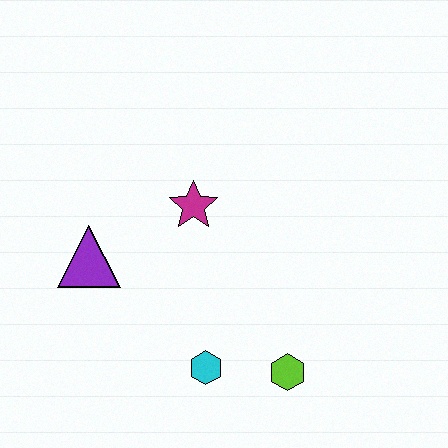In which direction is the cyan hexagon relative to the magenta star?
The cyan hexagon is below the magenta star.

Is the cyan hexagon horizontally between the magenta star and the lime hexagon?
Yes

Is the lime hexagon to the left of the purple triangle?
No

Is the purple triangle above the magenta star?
No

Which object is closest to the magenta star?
The purple triangle is closest to the magenta star.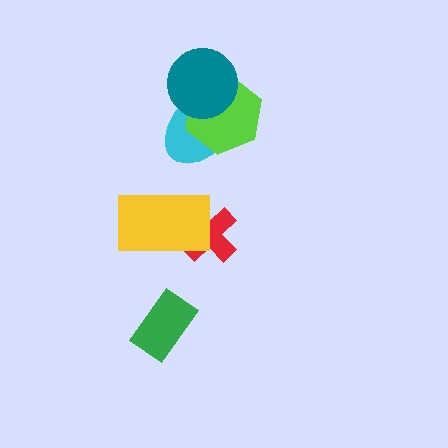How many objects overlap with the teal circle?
2 objects overlap with the teal circle.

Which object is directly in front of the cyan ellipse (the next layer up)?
The lime hexagon is directly in front of the cyan ellipse.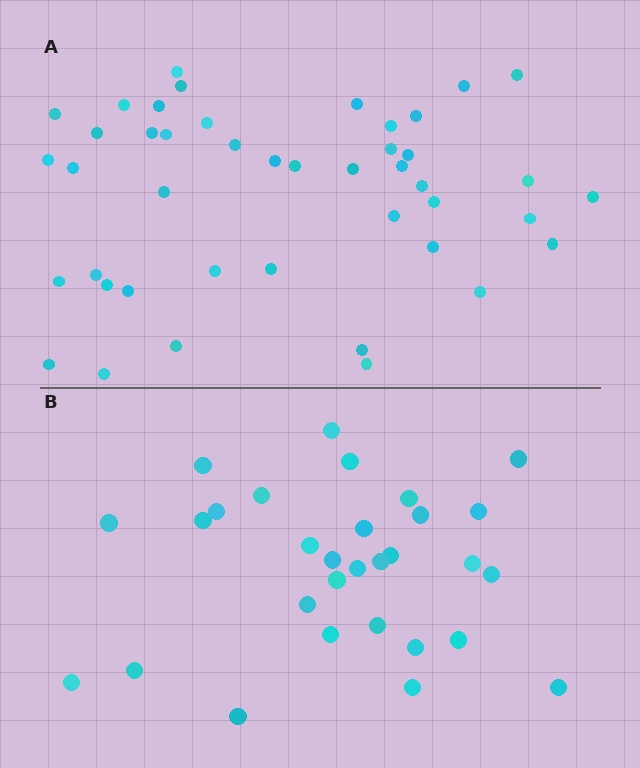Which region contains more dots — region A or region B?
Region A (the top region) has more dots.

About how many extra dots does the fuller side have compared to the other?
Region A has approximately 15 more dots than region B.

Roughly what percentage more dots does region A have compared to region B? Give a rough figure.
About 45% more.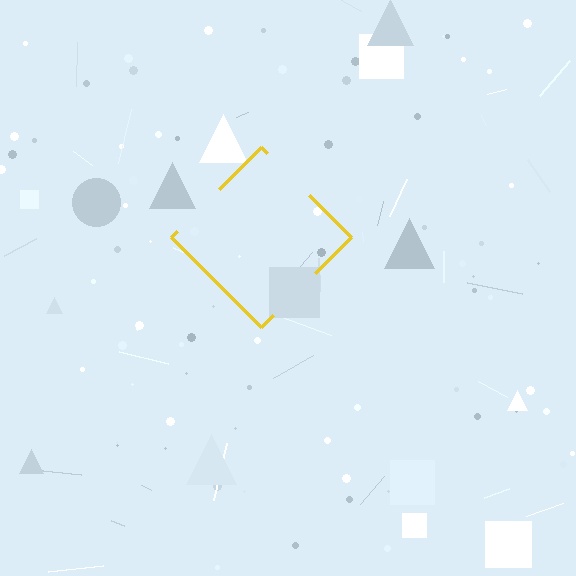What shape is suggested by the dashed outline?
The dashed outline suggests a diamond.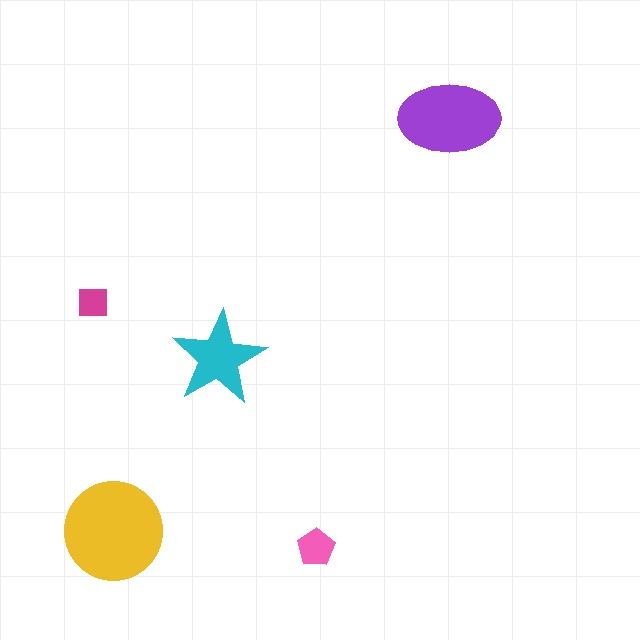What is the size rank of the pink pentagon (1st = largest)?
4th.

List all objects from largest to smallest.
The yellow circle, the purple ellipse, the cyan star, the pink pentagon, the magenta square.